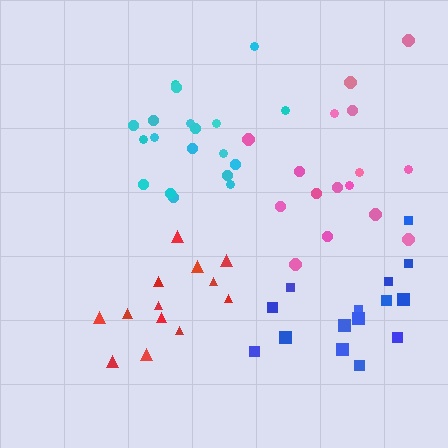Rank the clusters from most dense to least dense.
cyan, red, blue, pink.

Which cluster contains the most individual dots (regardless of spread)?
Cyan (19).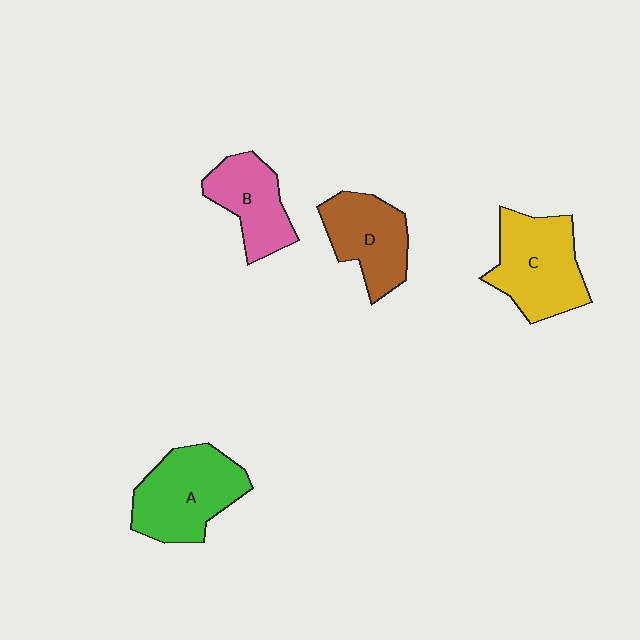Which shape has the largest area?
Shape A (green).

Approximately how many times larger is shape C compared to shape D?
Approximately 1.3 times.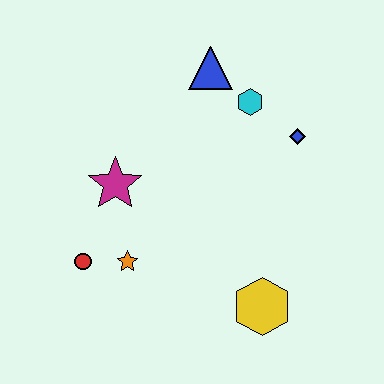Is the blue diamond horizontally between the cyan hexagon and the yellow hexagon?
No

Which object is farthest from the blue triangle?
The yellow hexagon is farthest from the blue triangle.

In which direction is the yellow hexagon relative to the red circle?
The yellow hexagon is to the right of the red circle.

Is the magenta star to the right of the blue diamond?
No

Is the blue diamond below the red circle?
No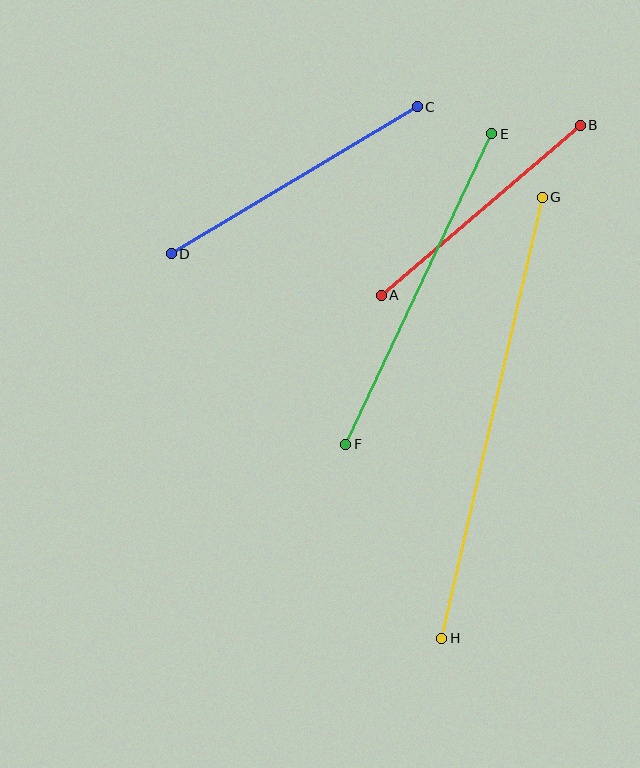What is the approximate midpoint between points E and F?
The midpoint is at approximately (419, 289) pixels.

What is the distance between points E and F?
The distance is approximately 343 pixels.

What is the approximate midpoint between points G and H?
The midpoint is at approximately (492, 418) pixels.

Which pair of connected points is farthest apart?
Points G and H are farthest apart.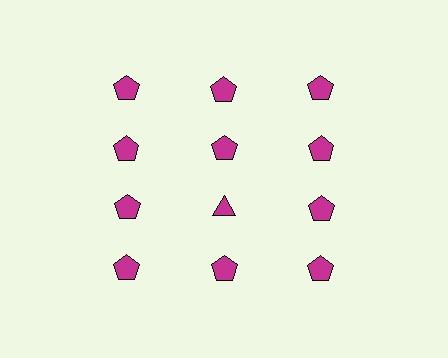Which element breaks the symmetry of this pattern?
The magenta triangle in the third row, second from left column breaks the symmetry. All other shapes are magenta pentagons.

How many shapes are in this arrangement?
There are 12 shapes arranged in a grid pattern.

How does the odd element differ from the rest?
It has a different shape: triangle instead of pentagon.